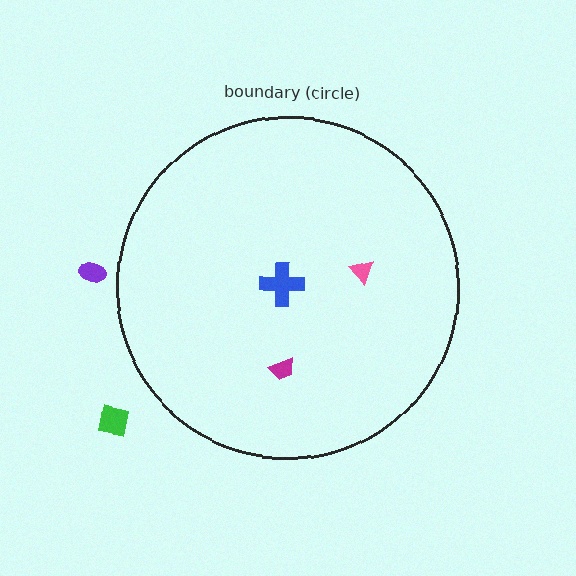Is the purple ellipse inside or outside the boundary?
Outside.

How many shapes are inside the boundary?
3 inside, 2 outside.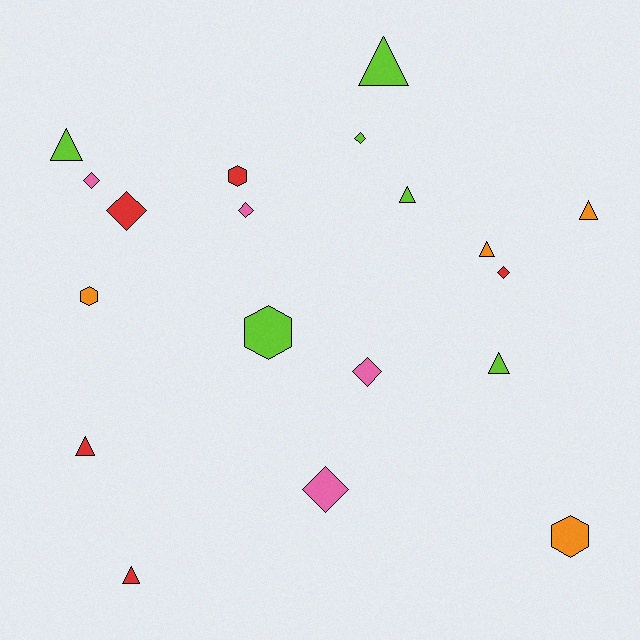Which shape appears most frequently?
Triangle, with 8 objects.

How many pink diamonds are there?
There are 4 pink diamonds.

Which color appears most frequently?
Lime, with 6 objects.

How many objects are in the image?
There are 19 objects.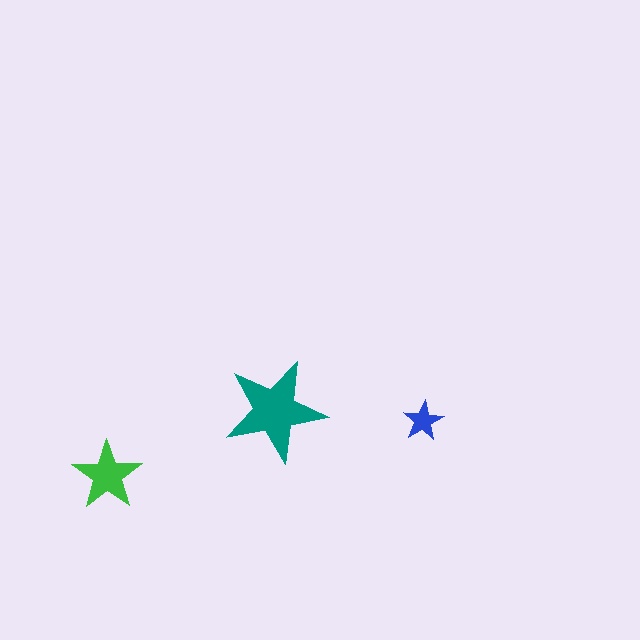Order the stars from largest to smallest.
the teal one, the green one, the blue one.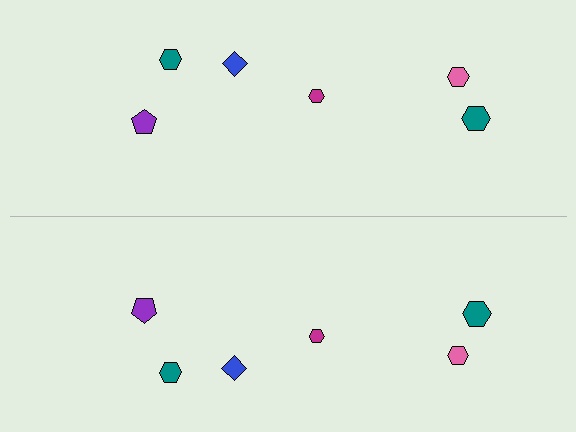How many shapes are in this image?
There are 12 shapes in this image.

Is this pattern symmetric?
Yes, this pattern has bilateral (reflection) symmetry.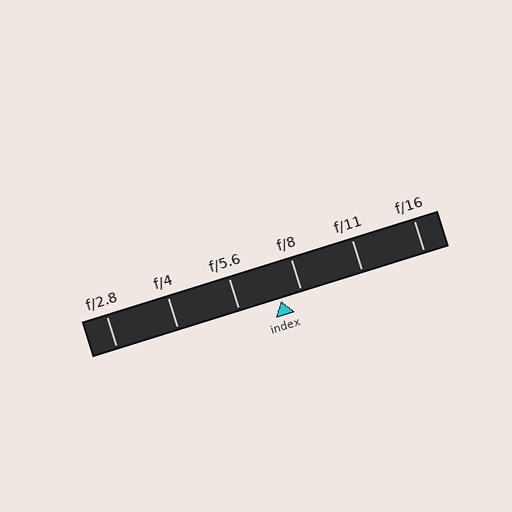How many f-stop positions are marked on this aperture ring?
There are 6 f-stop positions marked.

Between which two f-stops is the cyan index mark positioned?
The index mark is between f/5.6 and f/8.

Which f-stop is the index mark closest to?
The index mark is closest to f/8.